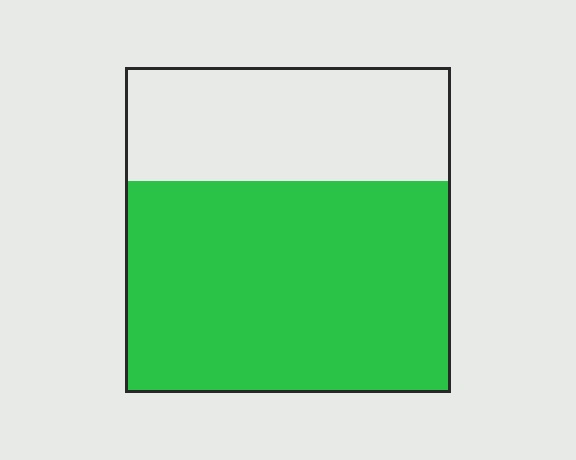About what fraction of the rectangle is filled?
About two thirds (2/3).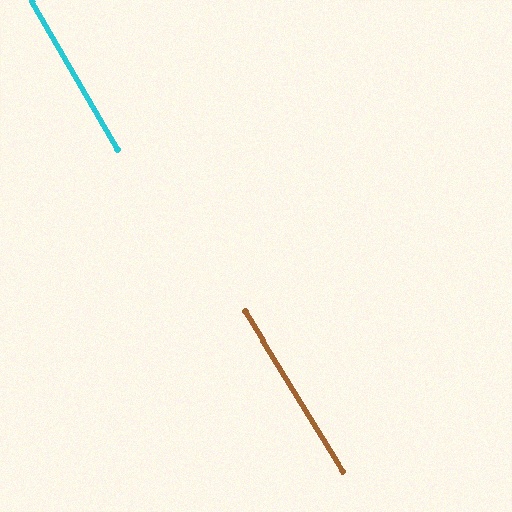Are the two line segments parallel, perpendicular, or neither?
Parallel — their directions differ by only 1.5°.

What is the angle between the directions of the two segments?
Approximately 2 degrees.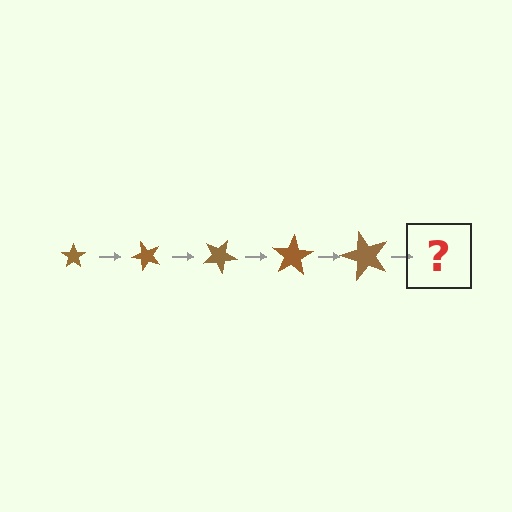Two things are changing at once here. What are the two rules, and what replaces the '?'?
The two rules are that the star grows larger each step and it rotates 50 degrees each step. The '?' should be a star, larger than the previous one and rotated 250 degrees from the start.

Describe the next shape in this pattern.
It should be a star, larger than the previous one and rotated 250 degrees from the start.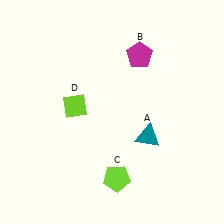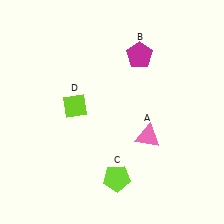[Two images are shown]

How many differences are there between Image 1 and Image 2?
There is 1 difference between the two images.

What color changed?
The triangle (A) changed from teal in Image 1 to pink in Image 2.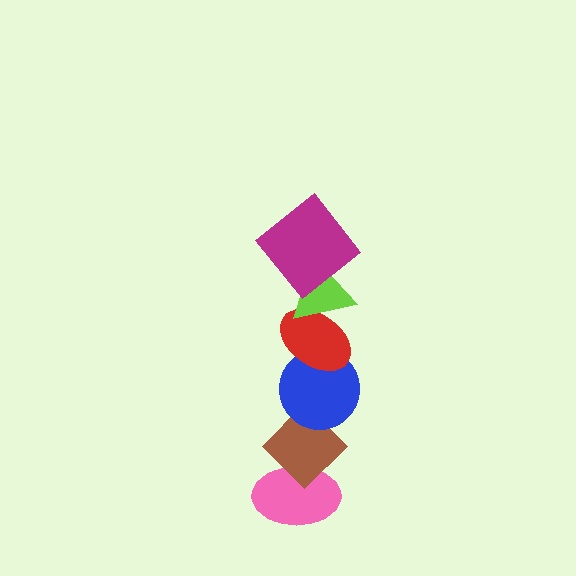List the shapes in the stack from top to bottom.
From top to bottom: the magenta diamond, the lime triangle, the red ellipse, the blue circle, the brown diamond, the pink ellipse.